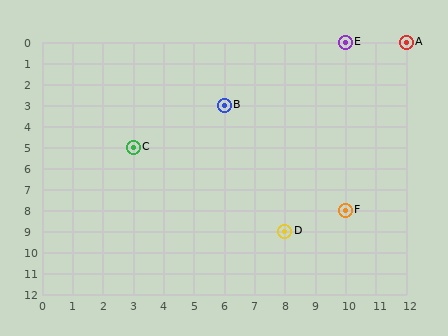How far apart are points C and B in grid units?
Points C and B are 3 columns and 2 rows apart (about 3.6 grid units diagonally).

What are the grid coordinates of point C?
Point C is at grid coordinates (3, 5).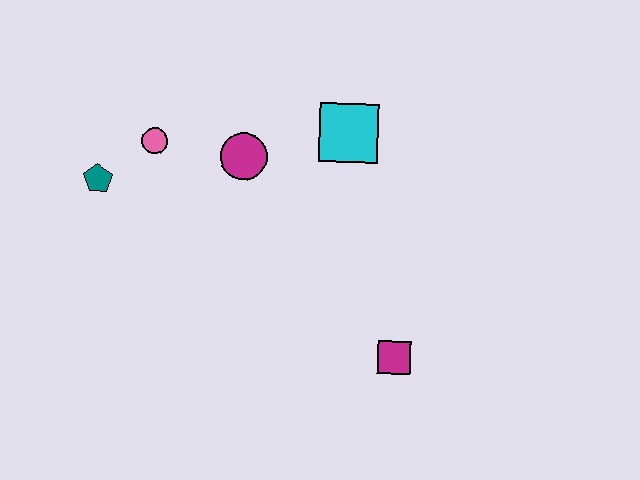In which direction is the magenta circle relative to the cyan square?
The magenta circle is to the left of the cyan square.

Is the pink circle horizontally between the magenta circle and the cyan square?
No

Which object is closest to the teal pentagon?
The pink circle is closest to the teal pentagon.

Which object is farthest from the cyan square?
The teal pentagon is farthest from the cyan square.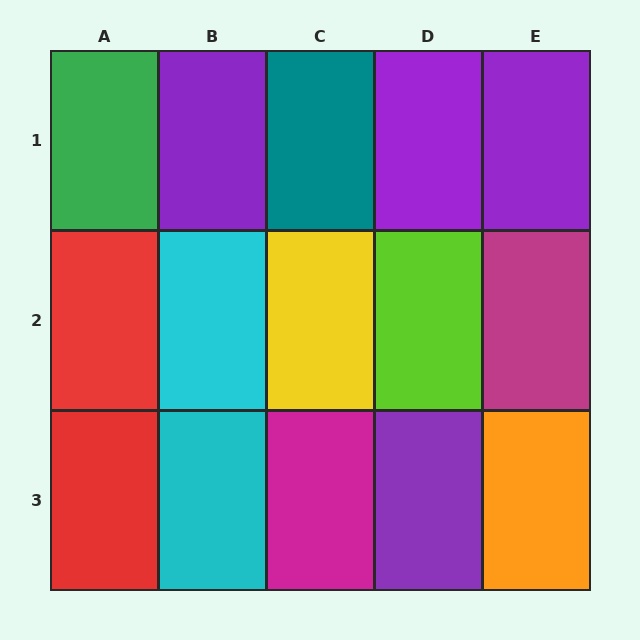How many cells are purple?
4 cells are purple.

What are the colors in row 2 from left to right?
Red, cyan, yellow, lime, magenta.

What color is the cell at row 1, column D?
Purple.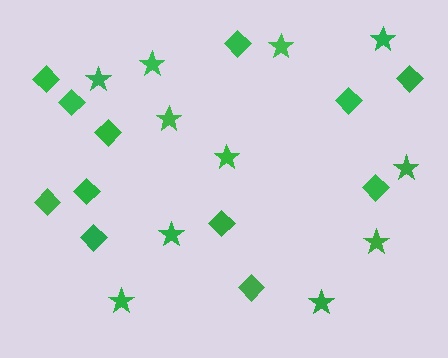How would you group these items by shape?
There are 2 groups: one group of diamonds (12) and one group of stars (11).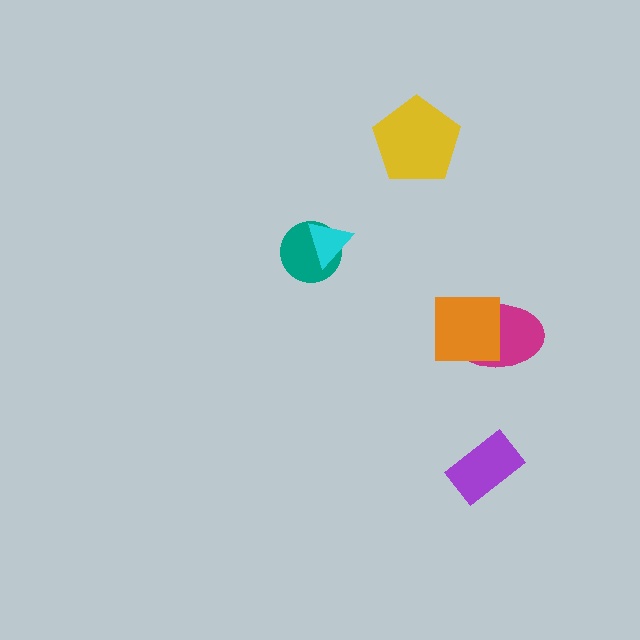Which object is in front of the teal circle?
The cyan triangle is in front of the teal circle.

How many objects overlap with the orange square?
1 object overlaps with the orange square.